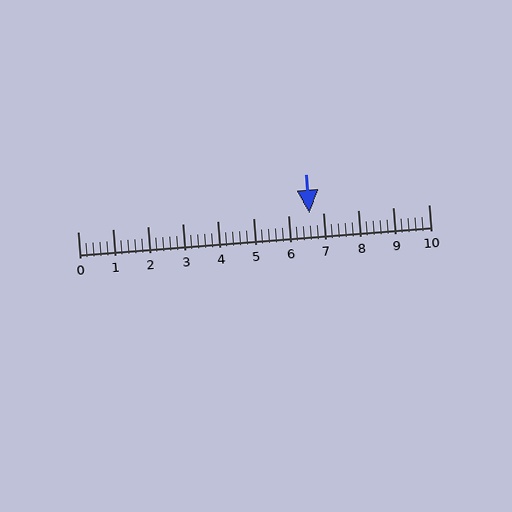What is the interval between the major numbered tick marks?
The major tick marks are spaced 1 units apart.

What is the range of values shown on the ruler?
The ruler shows values from 0 to 10.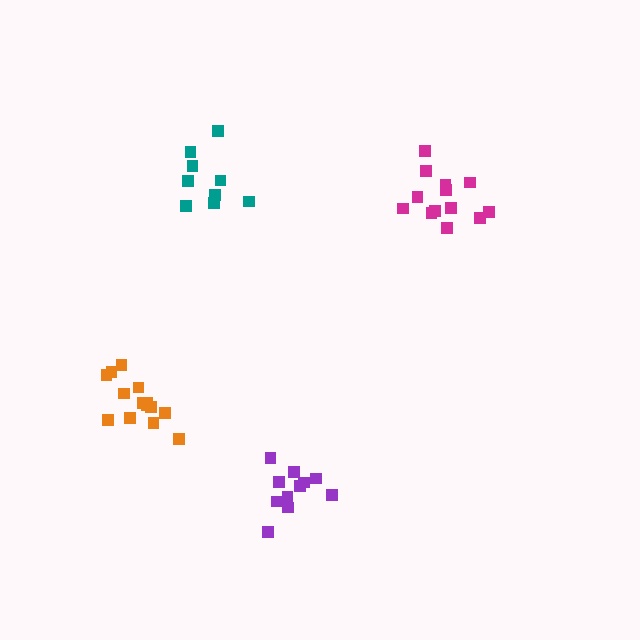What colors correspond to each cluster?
The clusters are colored: teal, purple, magenta, orange.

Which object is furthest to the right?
The magenta cluster is rightmost.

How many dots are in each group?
Group 1: 9 dots, Group 2: 11 dots, Group 3: 13 dots, Group 4: 14 dots (47 total).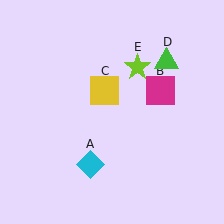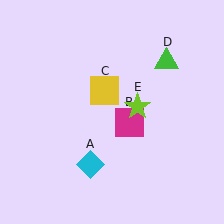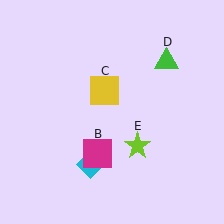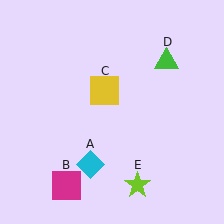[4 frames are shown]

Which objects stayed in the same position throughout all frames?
Cyan diamond (object A) and yellow square (object C) and green triangle (object D) remained stationary.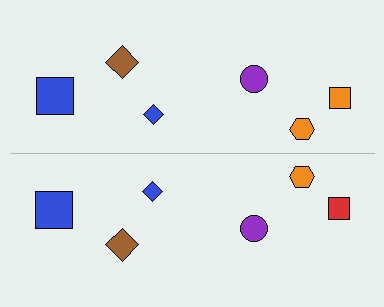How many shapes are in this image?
There are 12 shapes in this image.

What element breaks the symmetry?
The red square on the bottom side breaks the symmetry — its mirror counterpart is orange.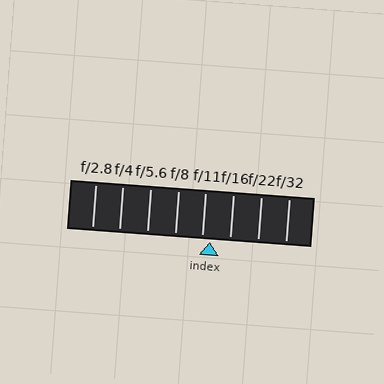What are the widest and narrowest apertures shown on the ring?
The widest aperture shown is f/2.8 and the narrowest is f/32.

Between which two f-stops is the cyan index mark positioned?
The index mark is between f/11 and f/16.